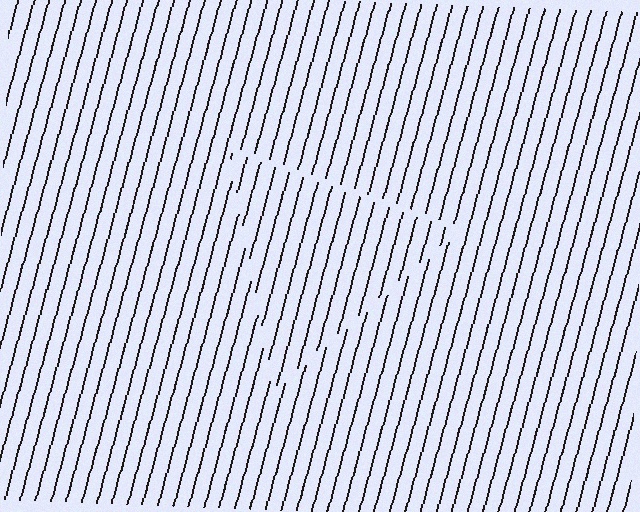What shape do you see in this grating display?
An illusory triangle. The interior of the shape contains the same grating, shifted by half a period — the contour is defined by the phase discontinuity where line-ends from the inner and outer gratings abut.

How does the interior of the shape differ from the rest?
The interior of the shape contains the same grating, shifted by half a period — the contour is defined by the phase discontinuity where line-ends from the inner and outer gratings abut.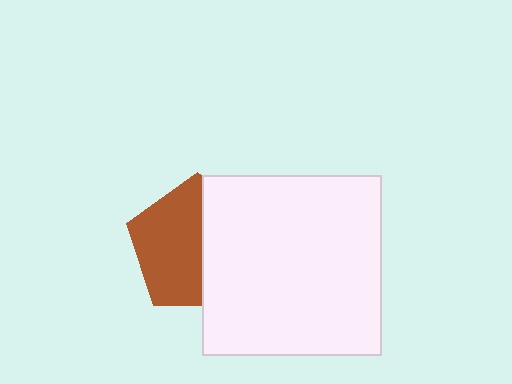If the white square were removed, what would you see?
You would see the complete brown pentagon.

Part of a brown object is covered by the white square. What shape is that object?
It is a pentagon.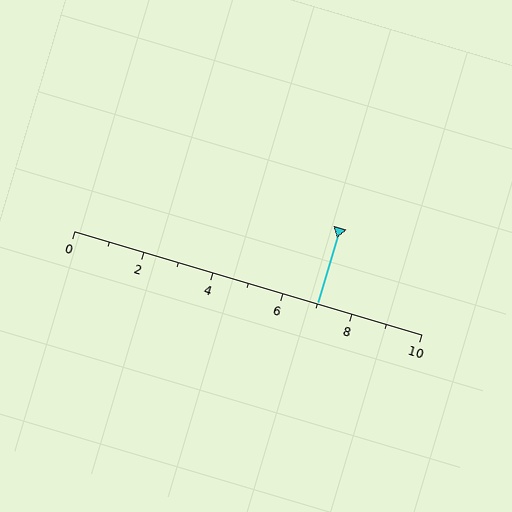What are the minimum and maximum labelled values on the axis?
The axis runs from 0 to 10.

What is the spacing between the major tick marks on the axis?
The major ticks are spaced 2 apart.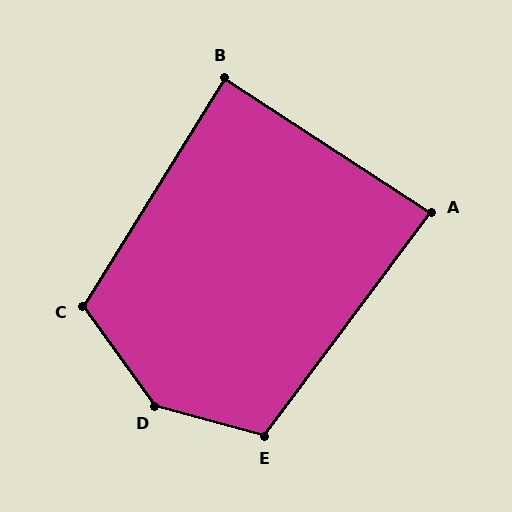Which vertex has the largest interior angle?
D, at approximately 142 degrees.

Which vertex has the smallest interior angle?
A, at approximately 86 degrees.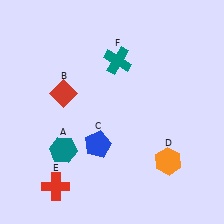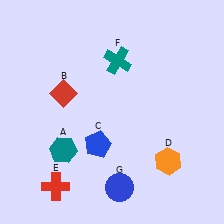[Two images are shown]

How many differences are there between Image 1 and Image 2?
There is 1 difference between the two images.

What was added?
A blue circle (G) was added in Image 2.